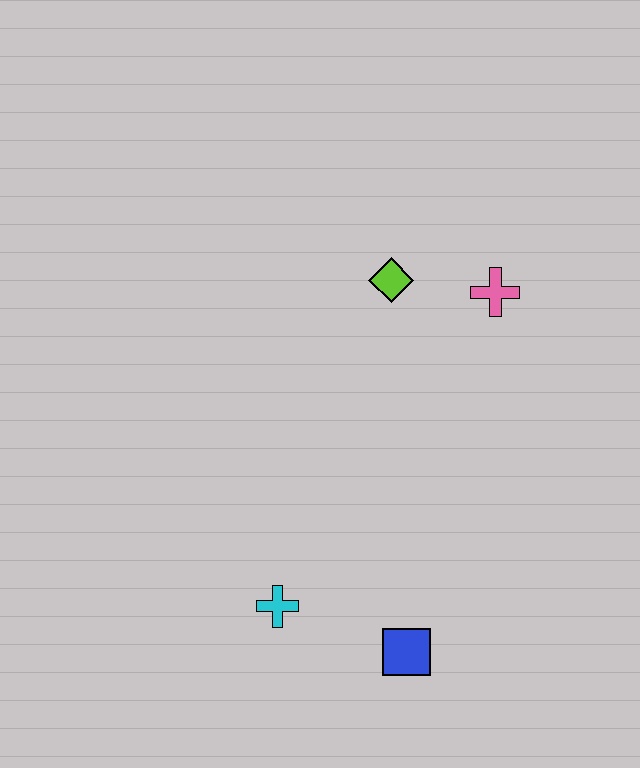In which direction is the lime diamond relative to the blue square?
The lime diamond is above the blue square.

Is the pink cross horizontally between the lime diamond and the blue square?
No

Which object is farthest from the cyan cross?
The pink cross is farthest from the cyan cross.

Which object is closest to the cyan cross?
The blue square is closest to the cyan cross.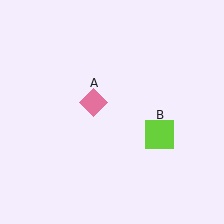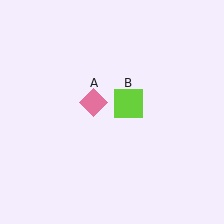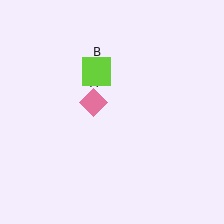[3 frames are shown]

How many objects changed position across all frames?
1 object changed position: lime square (object B).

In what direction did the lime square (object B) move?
The lime square (object B) moved up and to the left.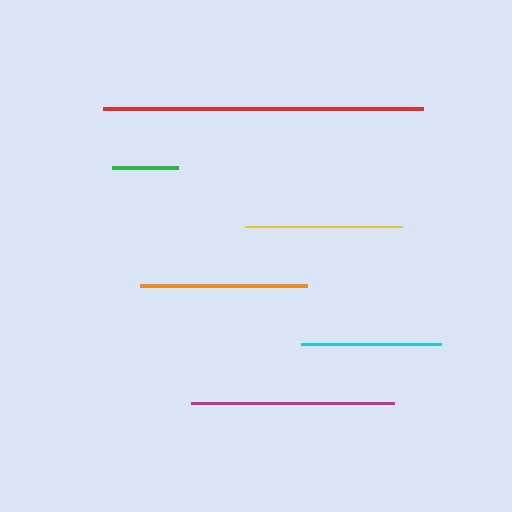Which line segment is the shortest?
The green line is the shortest at approximately 66 pixels.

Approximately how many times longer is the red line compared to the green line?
The red line is approximately 4.8 times the length of the green line.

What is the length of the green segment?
The green segment is approximately 66 pixels long.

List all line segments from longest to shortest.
From longest to shortest: red, magenta, orange, yellow, cyan, green.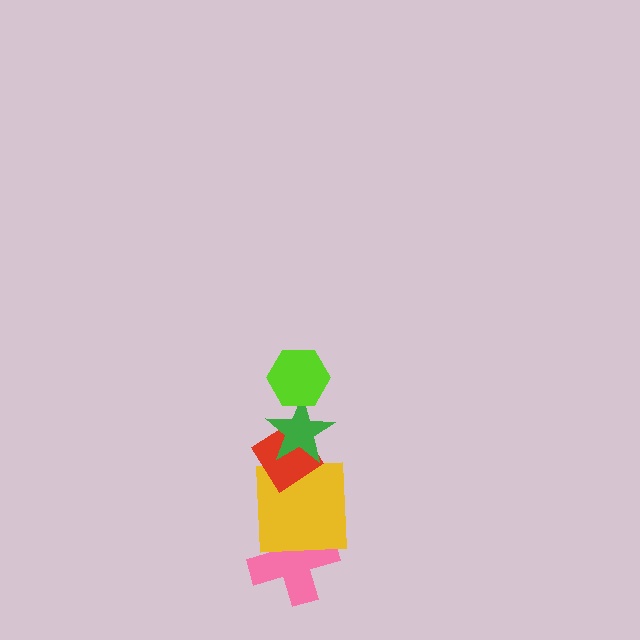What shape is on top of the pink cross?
The yellow square is on top of the pink cross.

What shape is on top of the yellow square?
The red diamond is on top of the yellow square.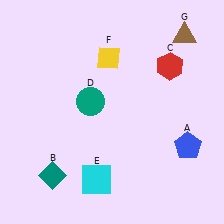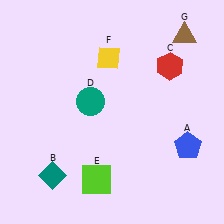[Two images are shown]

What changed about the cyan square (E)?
In Image 1, E is cyan. In Image 2, it changed to lime.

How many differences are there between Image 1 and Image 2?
There is 1 difference between the two images.